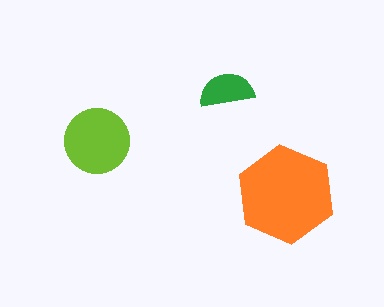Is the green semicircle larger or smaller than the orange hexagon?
Smaller.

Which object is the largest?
The orange hexagon.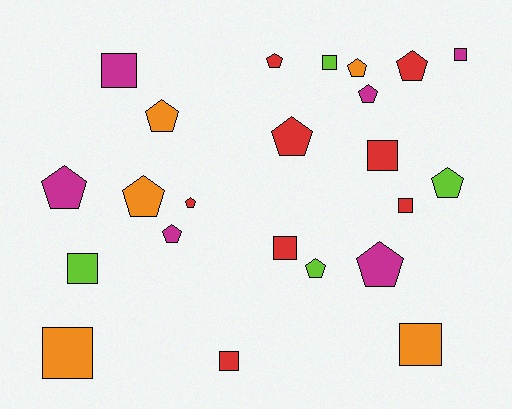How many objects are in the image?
There are 23 objects.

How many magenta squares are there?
There are 2 magenta squares.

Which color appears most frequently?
Red, with 8 objects.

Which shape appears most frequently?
Pentagon, with 13 objects.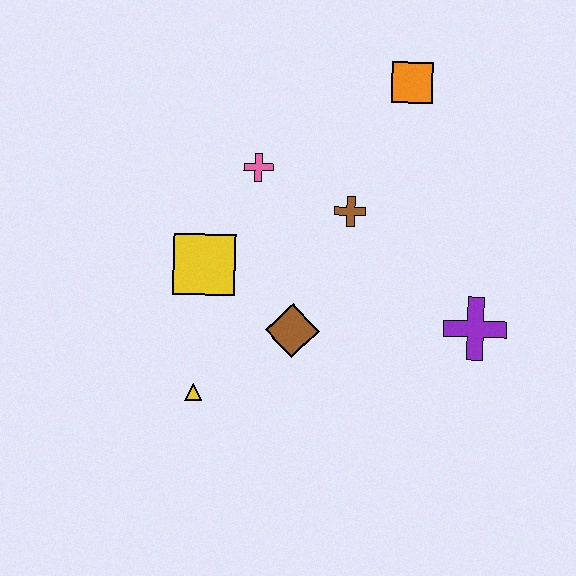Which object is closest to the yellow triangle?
The brown diamond is closest to the yellow triangle.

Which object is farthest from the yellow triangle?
The orange square is farthest from the yellow triangle.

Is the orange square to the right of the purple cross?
No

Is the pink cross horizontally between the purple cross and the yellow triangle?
Yes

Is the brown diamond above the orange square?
No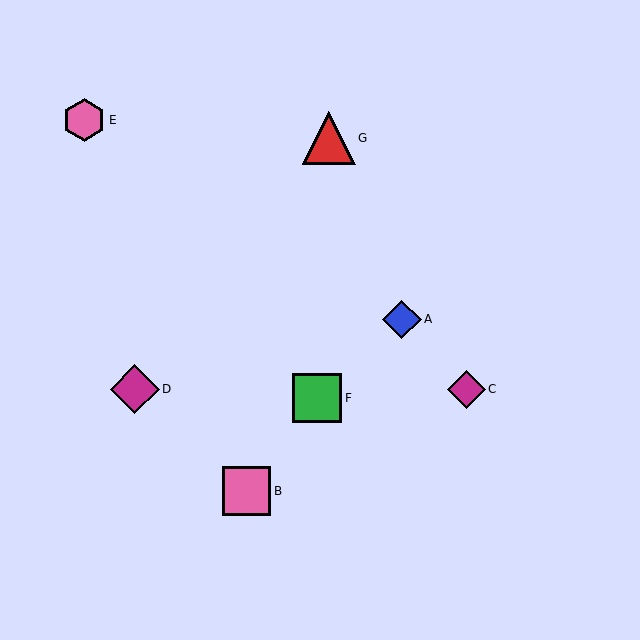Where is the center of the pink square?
The center of the pink square is at (246, 491).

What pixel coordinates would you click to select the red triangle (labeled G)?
Click at (329, 138) to select the red triangle G.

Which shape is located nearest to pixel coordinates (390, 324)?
The blue diamond (labeled A) at (402, 319) is nearest to that location.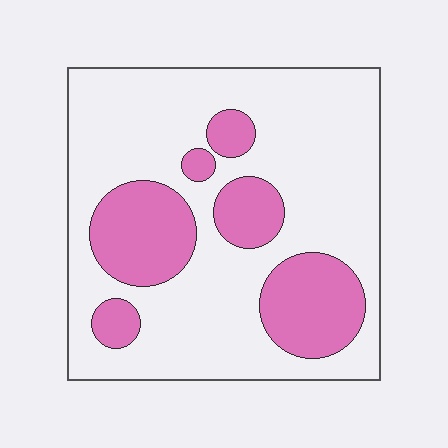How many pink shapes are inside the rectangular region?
6.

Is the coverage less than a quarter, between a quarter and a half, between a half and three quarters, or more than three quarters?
Between a quarter and a half.